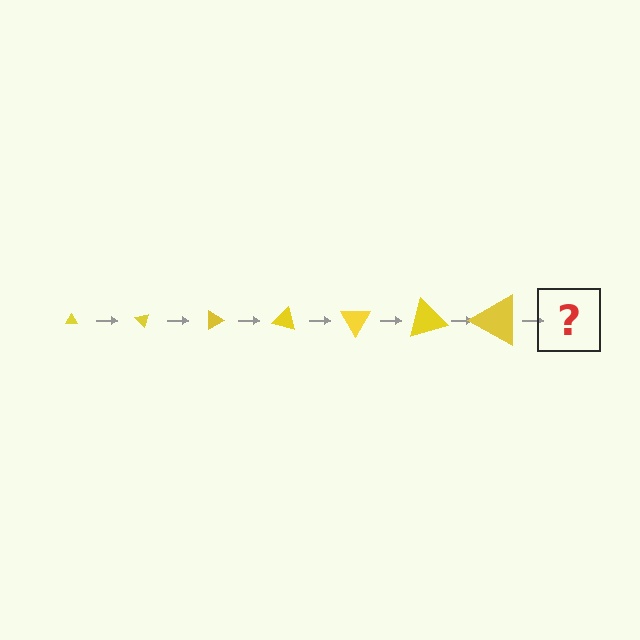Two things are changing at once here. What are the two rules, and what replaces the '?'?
The two rules are that the triangle grows larger each step and it rotates 45 degrees each step. The '?' should be a triangle, larger than the previous one and rotated 315 degrees from the start.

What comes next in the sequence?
The next element should be a triangle, larger than the previous one and rotated 315 degrees from the start.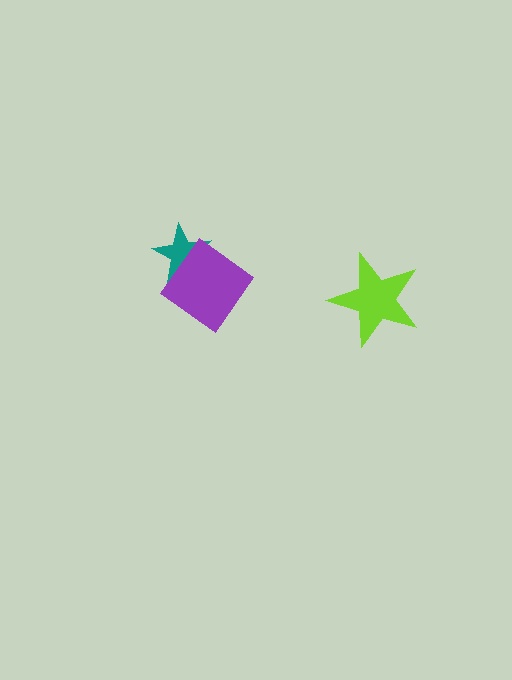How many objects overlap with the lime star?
0 objects overlap with the lime star.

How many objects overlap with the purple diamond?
1 object overlaps with the purple diamond.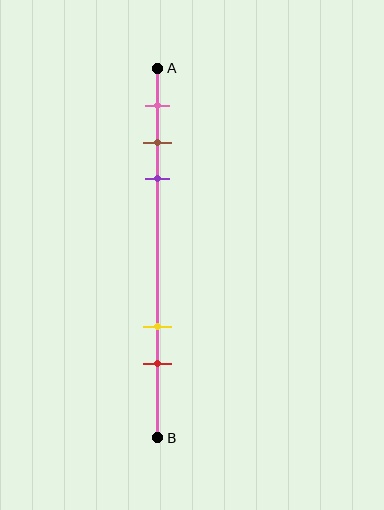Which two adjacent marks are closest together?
The brown and purple marks are the closest adjacent pair.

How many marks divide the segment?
There are 5 marks dividing the segment.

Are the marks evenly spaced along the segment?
No, the marks are not evenly spaced.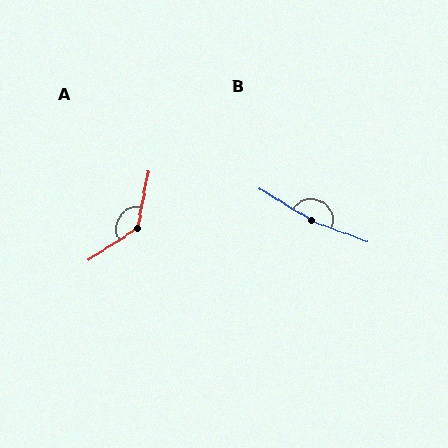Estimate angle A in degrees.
Approximately 133 degrees.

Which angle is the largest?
B, at approximately 169 degrees.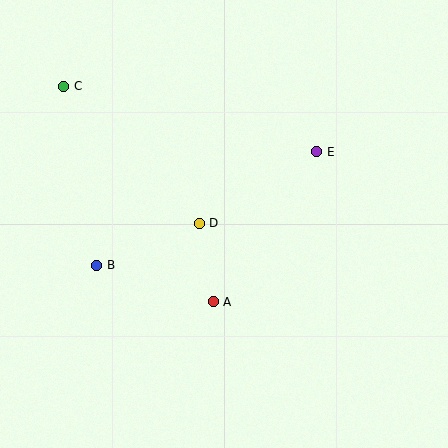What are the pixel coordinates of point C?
Point C is at (64, 86).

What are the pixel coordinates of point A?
Point A is at (213, 302).